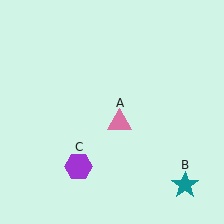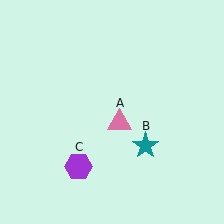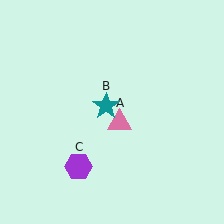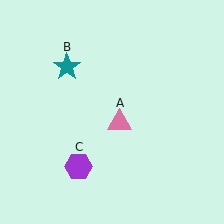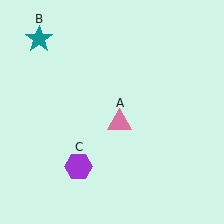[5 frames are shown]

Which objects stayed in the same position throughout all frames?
Pink triangle (object A) and purple hexagon (object C) remained stationary.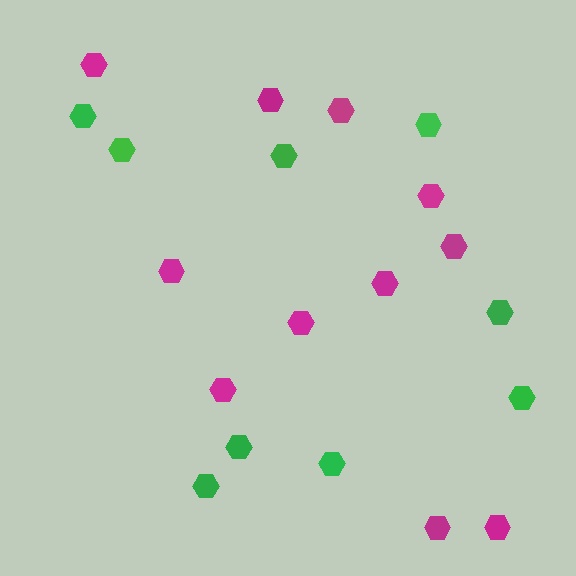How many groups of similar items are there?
There are 2 groups: one group of magenta hexagons (11) and one group of green hexagons (9).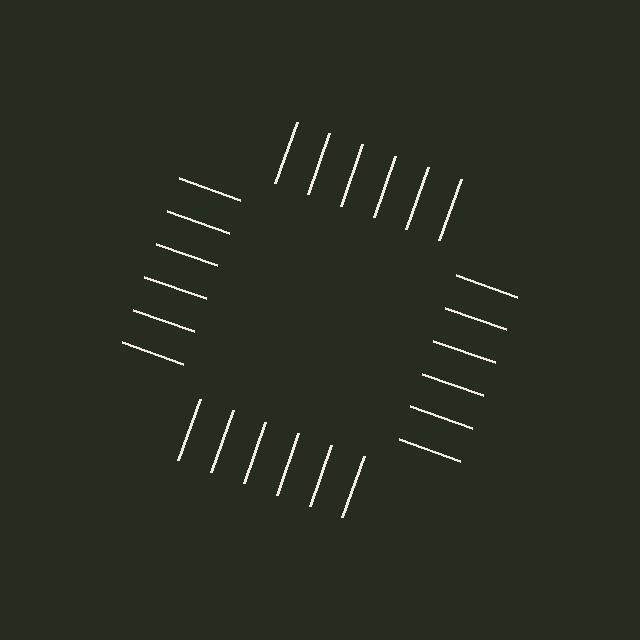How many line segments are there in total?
24 — 6 along each of the 4 edges.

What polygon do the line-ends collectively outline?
An illusory square — the line segments terminate on its edges but no continuous stroke is drawn.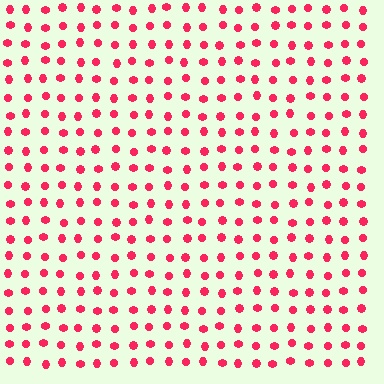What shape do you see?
I see a rectangle.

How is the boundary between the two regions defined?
The boundary is defined purely by a slight shift in hue (about 44 degrees). Spacing, size, and orientation are identical on both sides.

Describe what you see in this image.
The image is filled with small orange elements in a uniform arrangement. A rectangle-shaped region is visible where the elements are tinted to a slightly different hue, forming a subtle color boundary.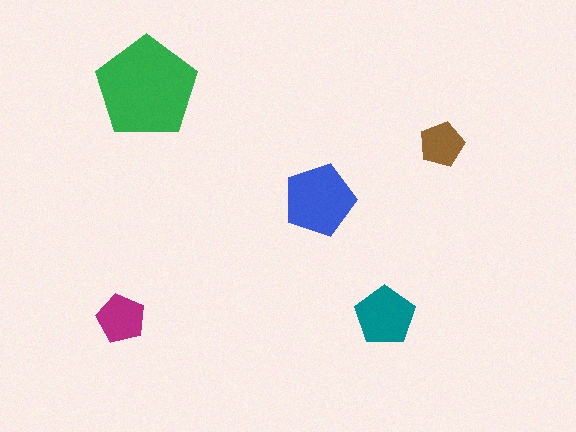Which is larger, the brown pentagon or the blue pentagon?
The blue one.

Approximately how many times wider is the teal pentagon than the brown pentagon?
About 1.5 times wider.